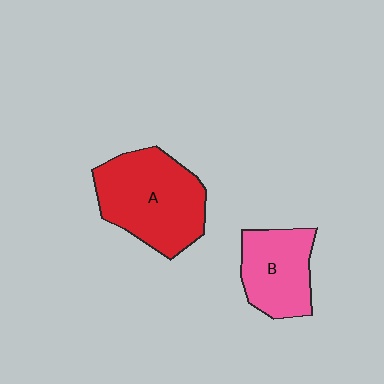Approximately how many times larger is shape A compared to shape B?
Approximately 1.5 times.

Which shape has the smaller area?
Shape B (pink).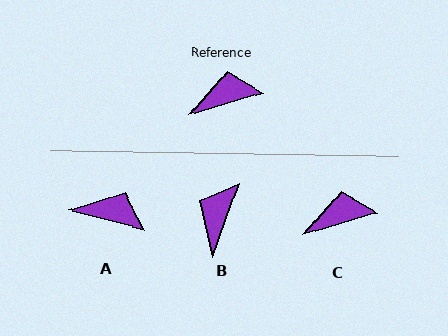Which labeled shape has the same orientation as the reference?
C.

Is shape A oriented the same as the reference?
No, it is off by about 31 degrees.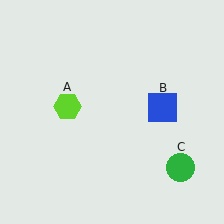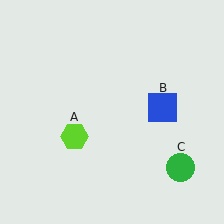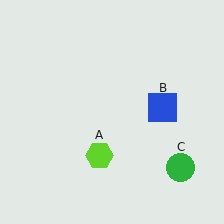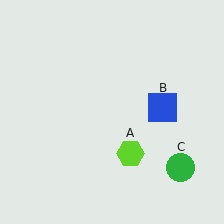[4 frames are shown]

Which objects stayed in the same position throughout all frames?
Blue square (object B) and green circle (object C) remained stationary.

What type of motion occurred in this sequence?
The lime hexagon (object A) rotated counterclockwise around the center of the scene.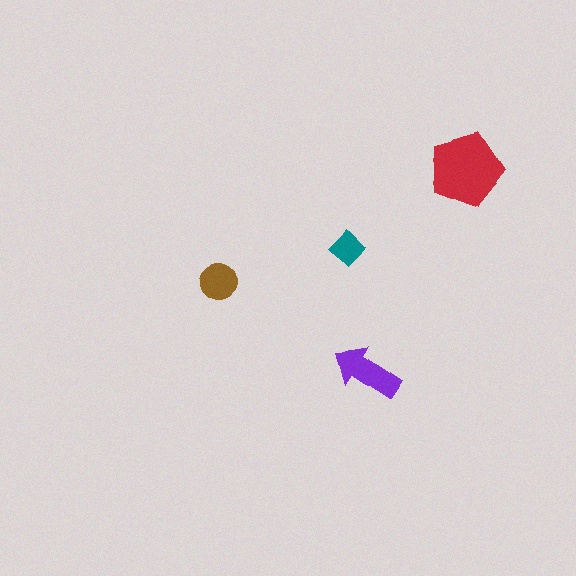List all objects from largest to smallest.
The red pentagon, the purple arrow, the brown circle, the teal diamond.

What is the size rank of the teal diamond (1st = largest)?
4th.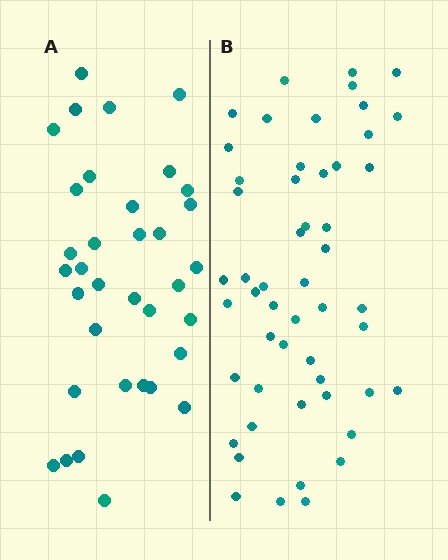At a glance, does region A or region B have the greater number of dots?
Region B (the right region) has more dots.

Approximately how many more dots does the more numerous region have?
Region B has approximately 15 more dots than region A.